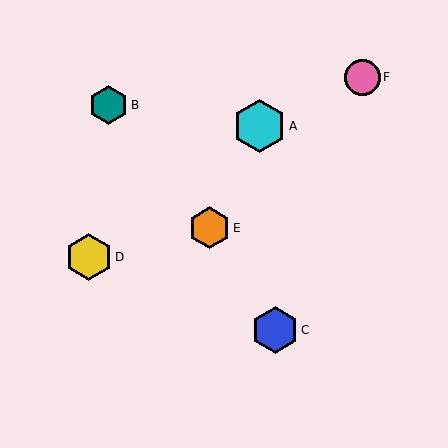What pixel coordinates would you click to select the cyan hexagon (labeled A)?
Click at (260, 126) to select the cyan hexagon A.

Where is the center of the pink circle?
The center of the pink circle is at (363, 77).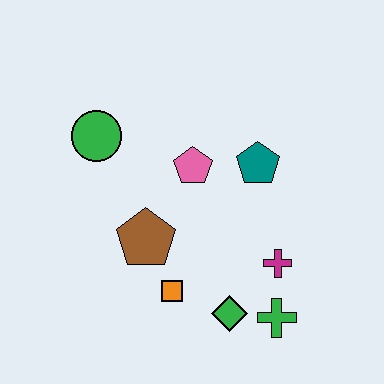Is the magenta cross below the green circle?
Yes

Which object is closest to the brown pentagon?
The orange square is closest to the brown pentagon.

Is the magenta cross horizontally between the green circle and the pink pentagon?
No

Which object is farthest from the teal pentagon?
The green circle is farthest from the teal pentagon.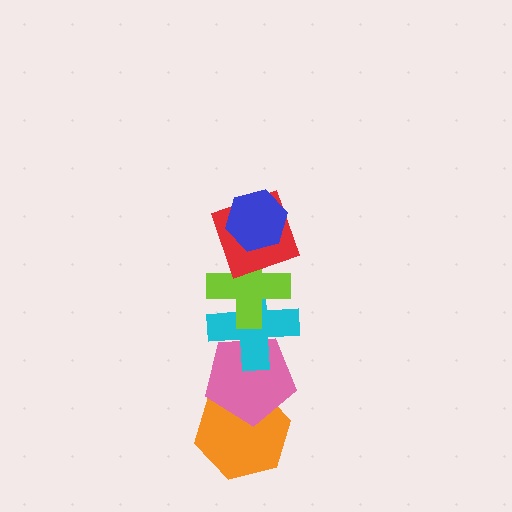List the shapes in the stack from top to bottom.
From top to bottom: the blue hexagon, the red square, the lime cross, the cyan cross, the pink pentagon, the orange hexagon.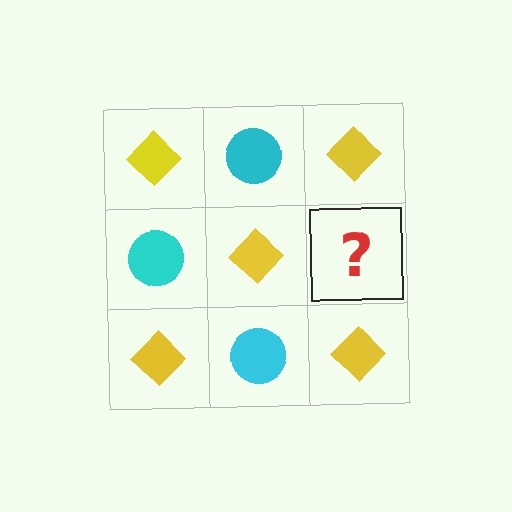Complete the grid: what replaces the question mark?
The question mark should be replaced with a cyan circle.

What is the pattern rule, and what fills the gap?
The rule is that it alternates yellow diamond and cyan circle in a checkerboard pattern. The gap should be filled with a cyan circle.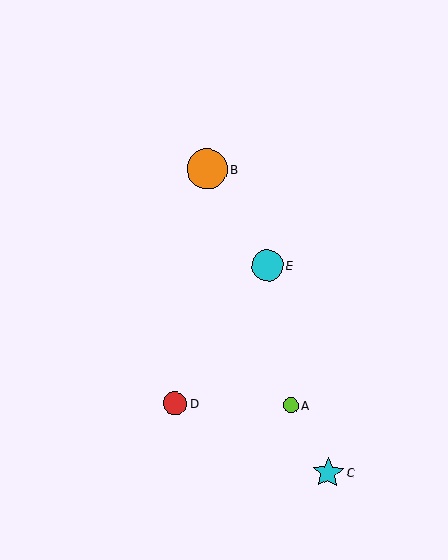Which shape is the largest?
The orange circle (labeled B) is the largest.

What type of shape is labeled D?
Shape D is a red circle.